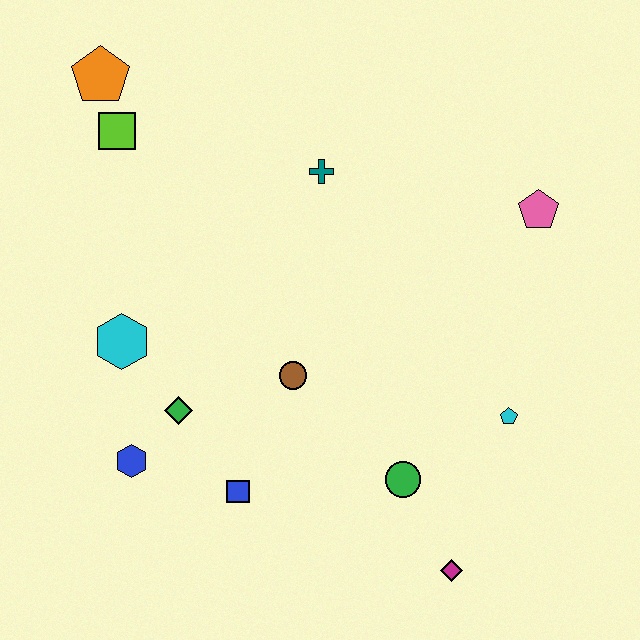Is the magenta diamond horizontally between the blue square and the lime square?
No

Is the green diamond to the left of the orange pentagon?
No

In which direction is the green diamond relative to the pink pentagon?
The green diamond is to the left of the pink pentagon.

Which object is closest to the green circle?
The magenta diamond is closest to the green circle.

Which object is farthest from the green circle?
The orange pentagon is farthest from the green circle.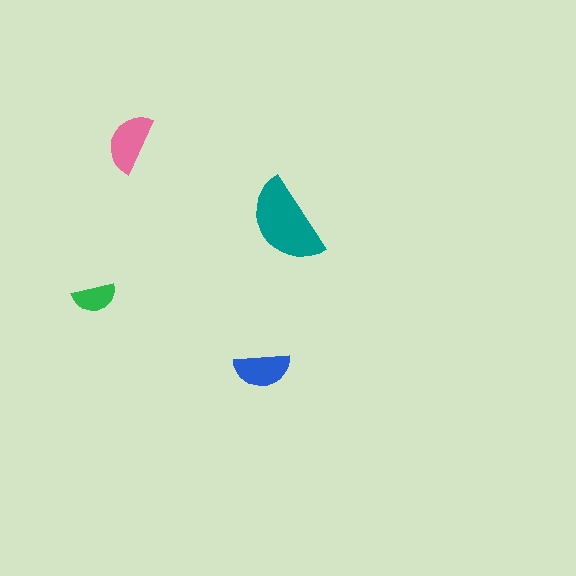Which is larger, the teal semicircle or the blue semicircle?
The teal one.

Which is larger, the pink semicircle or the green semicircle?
The pink one.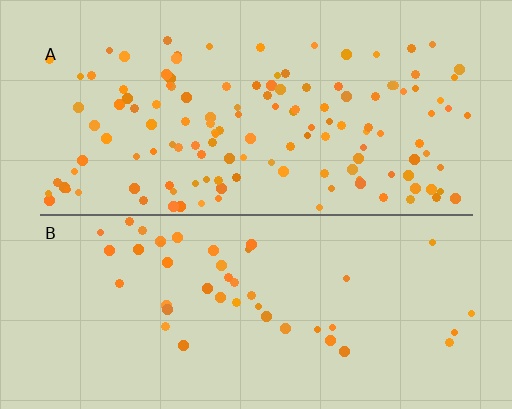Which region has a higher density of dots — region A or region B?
A (the top).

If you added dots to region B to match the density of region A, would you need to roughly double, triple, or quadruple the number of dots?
Approximately triple.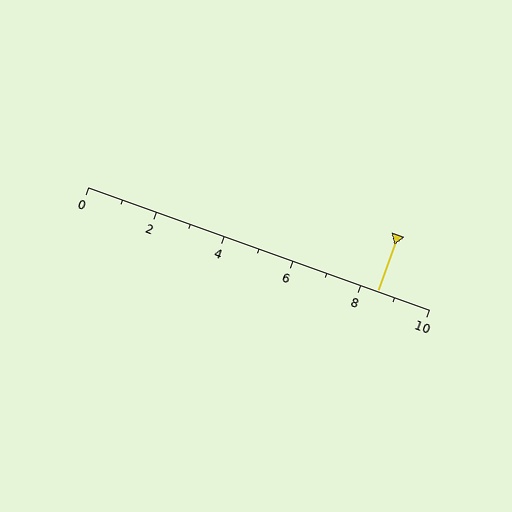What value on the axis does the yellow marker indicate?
The marker indicates approximately 8.5.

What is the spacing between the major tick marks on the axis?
The major ticks are spaced 2 apart.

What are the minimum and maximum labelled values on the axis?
The axis runs from 0 to 10.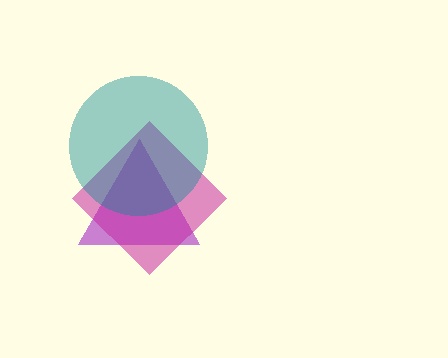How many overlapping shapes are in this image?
There are 3 overlapping shapes in the image.